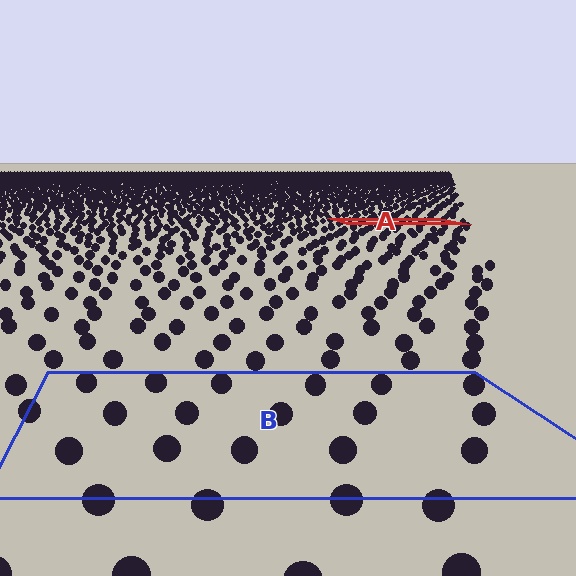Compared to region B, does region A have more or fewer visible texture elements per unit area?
Region A has more texture elements per unit area — they are packed more densely because it is farther away.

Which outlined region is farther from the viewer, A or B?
Region A is farther from the viewer — the texture elements inside it appear smaller and more densely packed.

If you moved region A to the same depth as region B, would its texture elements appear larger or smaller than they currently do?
They would appear larger. At a closer depth, the same texture elements are projected at a bigger on-screen size.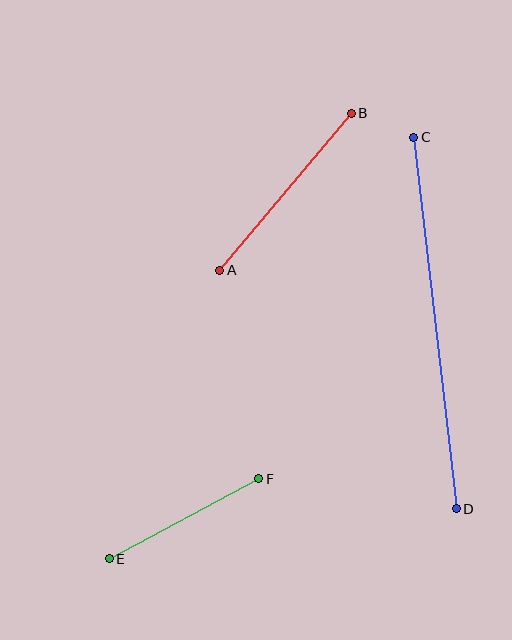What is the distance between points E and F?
The distance is approximately 170 pixels.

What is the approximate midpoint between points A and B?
The midpoint is at approximately (285, 192) pixels.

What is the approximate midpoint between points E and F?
The midpoint is at approximately (184, 519) pixels.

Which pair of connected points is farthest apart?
Points C and D are farthest apart.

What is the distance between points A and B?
The distance is approximately 205 pixels.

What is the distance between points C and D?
The distance is approximately 374 pixels.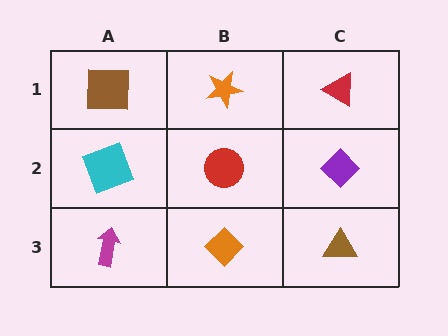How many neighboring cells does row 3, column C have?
2.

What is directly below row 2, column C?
A brown triangle.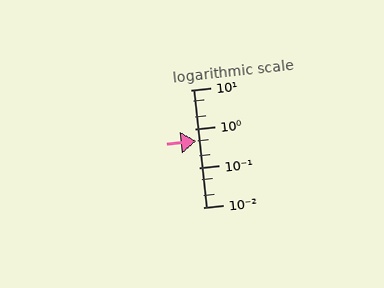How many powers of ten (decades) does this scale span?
The scale spans 3 decades, from 0.01 to 10.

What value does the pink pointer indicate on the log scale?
The pointer indicates approximately 0.48.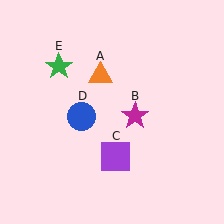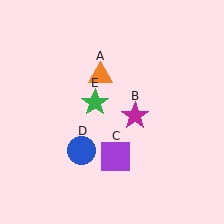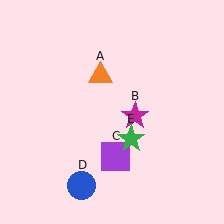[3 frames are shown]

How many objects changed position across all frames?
2 objects changed position: blue circle (object D), green star (object E).